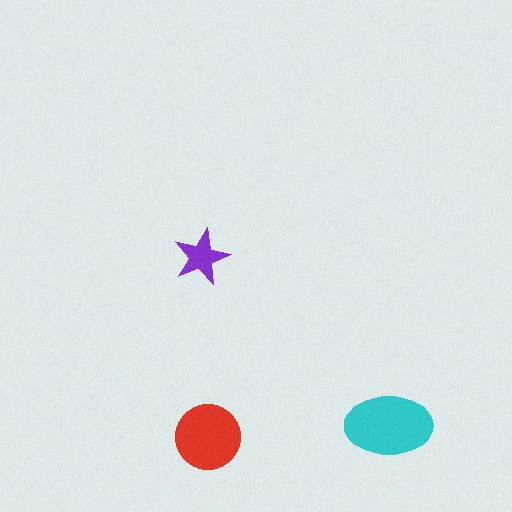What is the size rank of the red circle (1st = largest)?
2nd.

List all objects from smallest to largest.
The purple star, the red circle, the cyan ellipse.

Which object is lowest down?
The red circle is bottommost.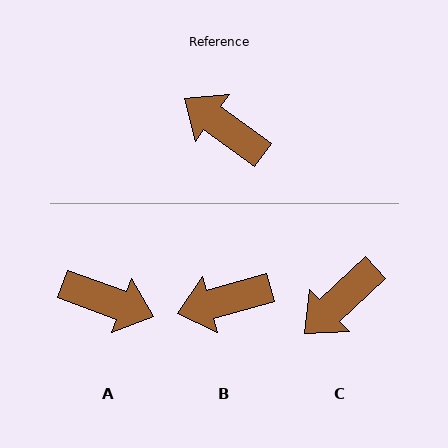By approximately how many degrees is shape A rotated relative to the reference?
Approximately 164 degrees clockwise.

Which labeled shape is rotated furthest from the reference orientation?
A, about 164 degrees away.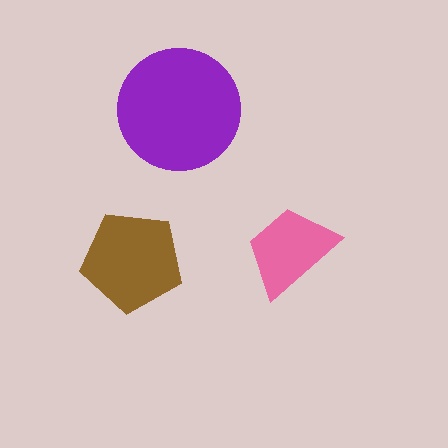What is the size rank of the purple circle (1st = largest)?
1st.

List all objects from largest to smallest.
The purple circle, the brown pentagon, the pink trapezoid.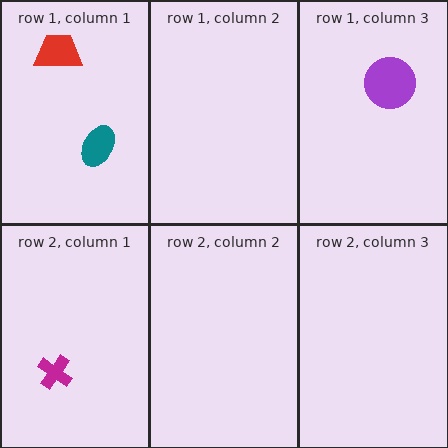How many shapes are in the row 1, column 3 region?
1.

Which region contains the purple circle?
The row 1, column 3 region.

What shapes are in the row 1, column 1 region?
The red trapezoid, the teal ellipse.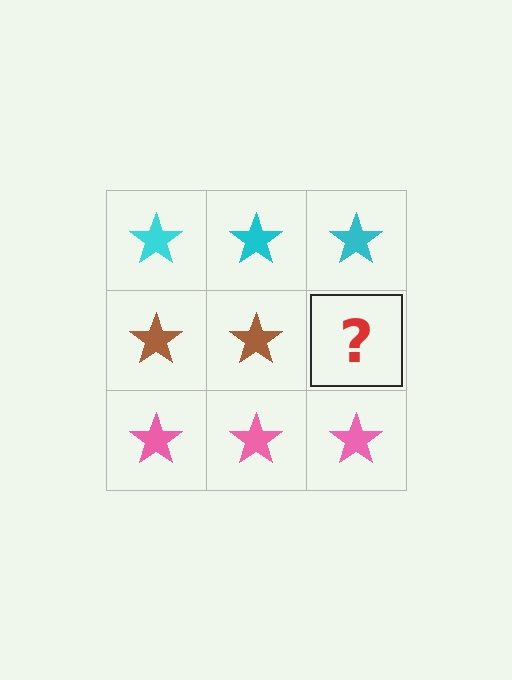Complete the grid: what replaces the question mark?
The question mark should be replaced with a brown star.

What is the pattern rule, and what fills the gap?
The rule is that each row has a consistent color. The gap should be filled with a brown star.